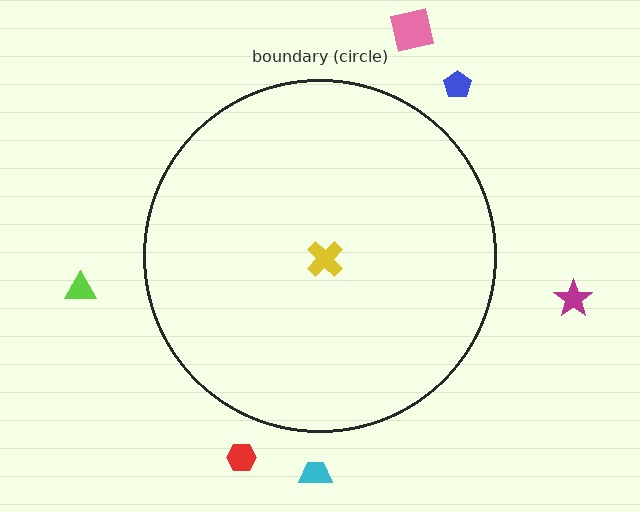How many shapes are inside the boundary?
1 inside, 6 outside.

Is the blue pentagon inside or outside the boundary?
Outside.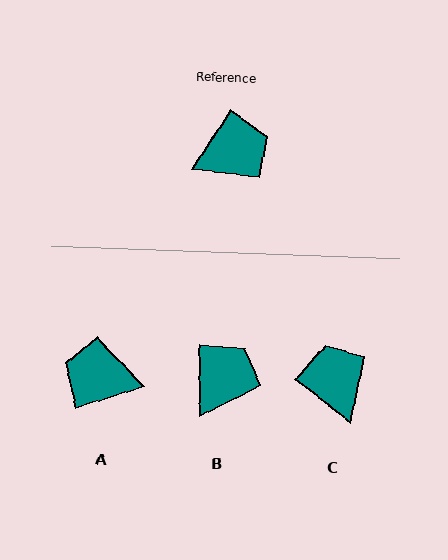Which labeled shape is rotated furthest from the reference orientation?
A, about 140 degrees away.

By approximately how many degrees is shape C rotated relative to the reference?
Approximately 85 degrees counter-clockwise.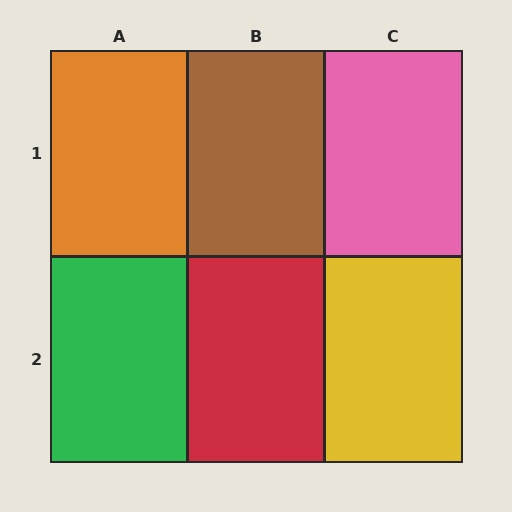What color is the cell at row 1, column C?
Pink.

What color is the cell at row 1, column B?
Brown.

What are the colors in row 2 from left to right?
Green, red, yellow.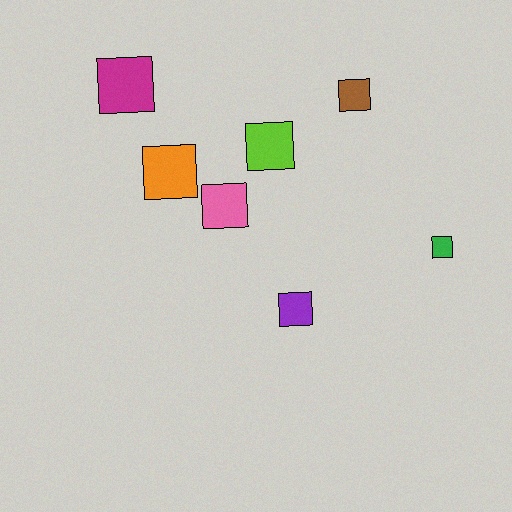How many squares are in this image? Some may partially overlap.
There are 7 squares.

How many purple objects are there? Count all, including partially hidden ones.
There is 1 purple object.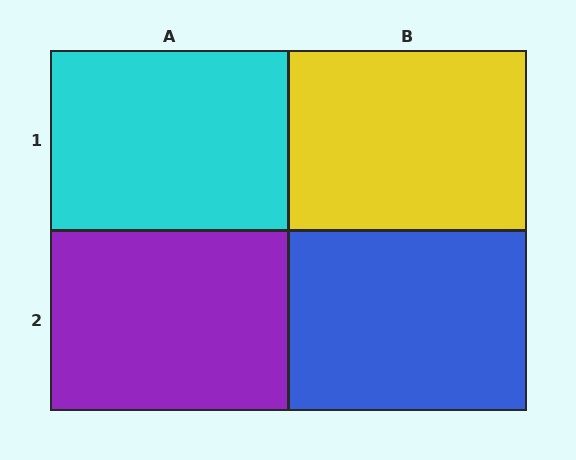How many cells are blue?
1 cell is blue.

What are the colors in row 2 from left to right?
Purple, blue.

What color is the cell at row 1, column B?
Yellow.